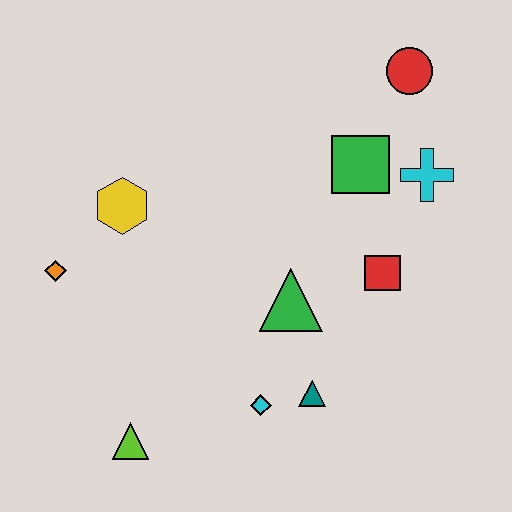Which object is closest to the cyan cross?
The green square is closest to the cyan cross.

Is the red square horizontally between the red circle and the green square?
Yes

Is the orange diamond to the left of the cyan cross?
Yes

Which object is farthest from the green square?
The lime triangle is farthest from the green square.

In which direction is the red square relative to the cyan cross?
The red square is below the cyan cross.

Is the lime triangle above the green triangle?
No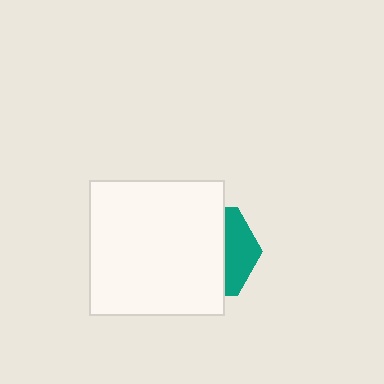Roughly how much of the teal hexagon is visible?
A small part of it is visible (roughly 32%).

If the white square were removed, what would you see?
You would see the complete teal hexagon.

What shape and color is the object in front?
The object in front is a white square.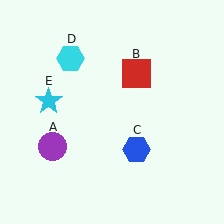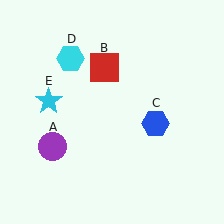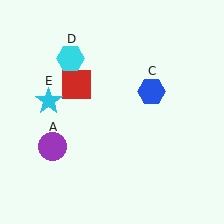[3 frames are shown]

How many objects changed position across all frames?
2 objects changed position: red square (object B), blue hexagon (object C).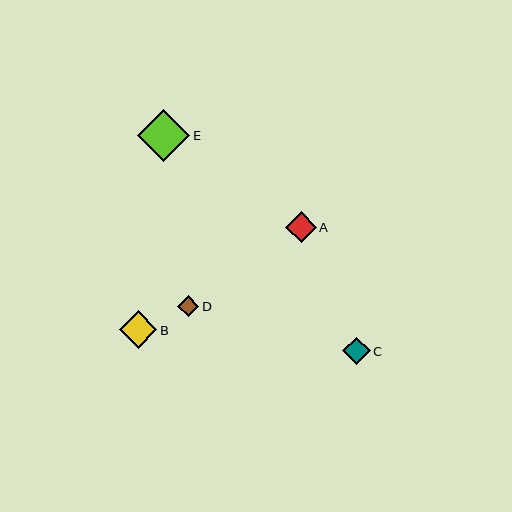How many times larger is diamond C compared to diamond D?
Diamond C is approximately 1.3 times the size of diamond D.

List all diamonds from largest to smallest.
From largest to smallest: E, B, A, C, D.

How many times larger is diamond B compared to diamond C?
Diamond B is approximately 1.4 times the size of diamond C.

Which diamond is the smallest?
Diamond D is the smallest with a size of approximately 21 pixels.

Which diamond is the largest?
Diamond E is the largest with a size of approximately 52 pixels.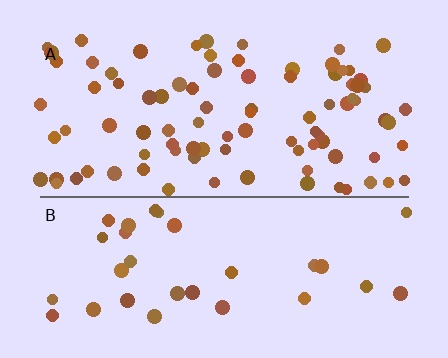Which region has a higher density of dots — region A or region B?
A (the top).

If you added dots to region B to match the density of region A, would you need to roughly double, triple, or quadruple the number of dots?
Approximately triple.